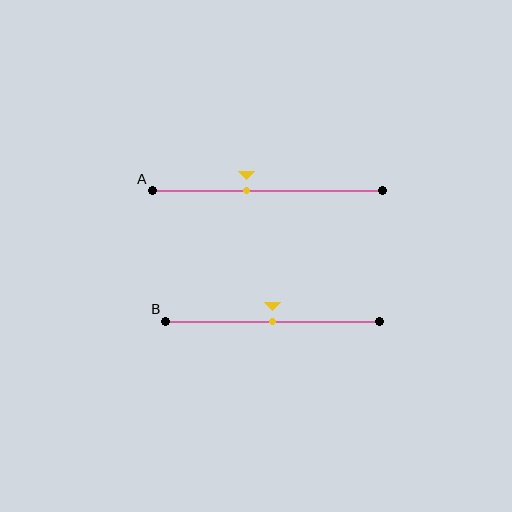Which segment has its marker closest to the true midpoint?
Segment B has its marker closest to the true midpoint.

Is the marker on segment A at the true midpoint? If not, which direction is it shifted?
No, the marker on segment A is shifted to the left by about 9% of the segment length.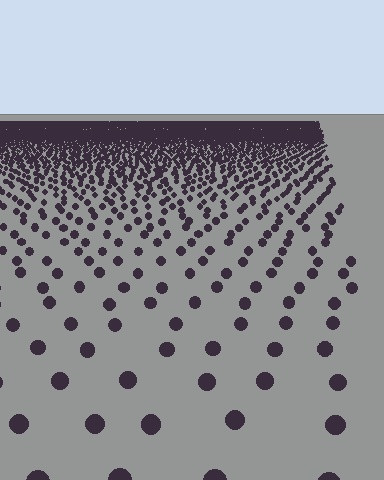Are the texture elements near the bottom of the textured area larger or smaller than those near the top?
Larger. Near the bottom, elements are closer to the viewer and appear at a bigger on-screen size.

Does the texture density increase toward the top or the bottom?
Density increases toward the top.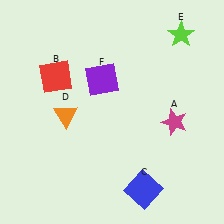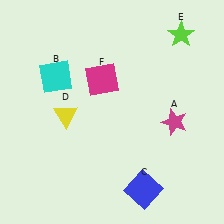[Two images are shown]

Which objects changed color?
B changed from red to cyan. D changed from orange to yellow. F changed from purple to magenta.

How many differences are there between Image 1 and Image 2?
There are 3 differences between the two images.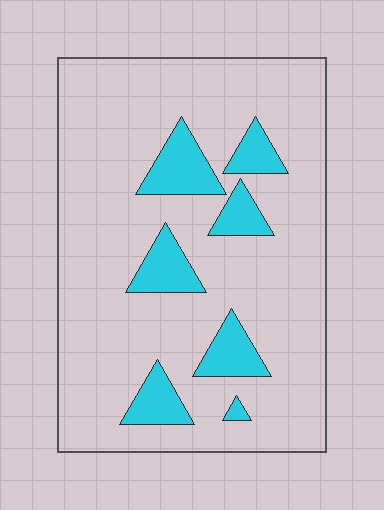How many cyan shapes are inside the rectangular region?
7.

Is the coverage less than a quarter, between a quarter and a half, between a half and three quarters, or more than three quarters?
Less than a quarter.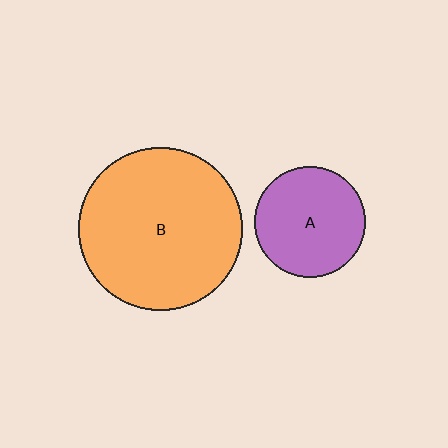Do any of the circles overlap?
No, none of the circles overlap.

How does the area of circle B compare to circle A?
Approximately 2.2 times.